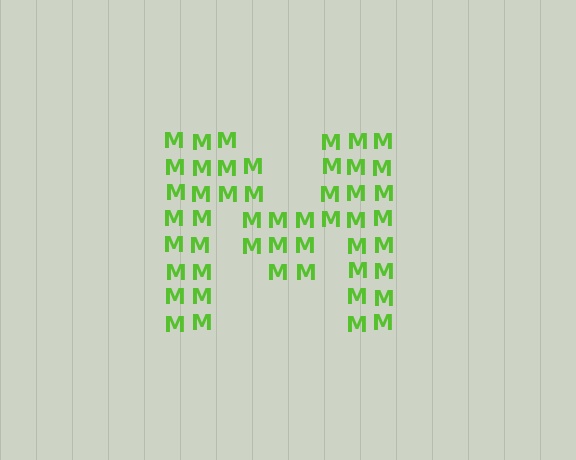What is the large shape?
The large shape is the letter M.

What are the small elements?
The small elements are letter M's.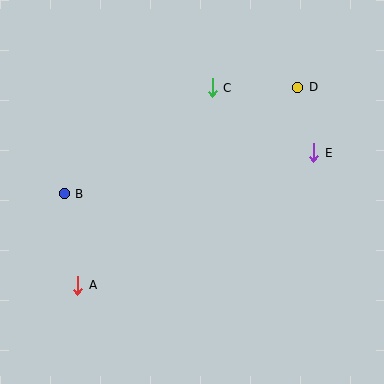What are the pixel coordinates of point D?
Point D is at (298, 87).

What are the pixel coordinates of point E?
Point E is at (314, 153).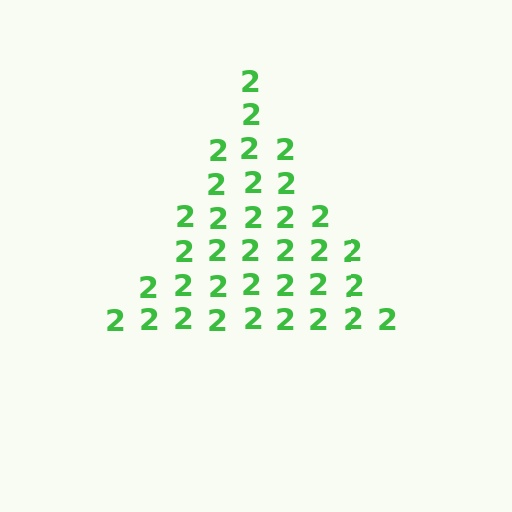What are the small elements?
The small elements are digit 2's.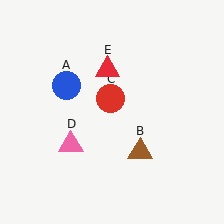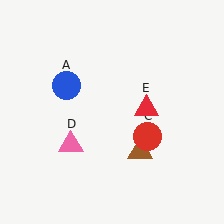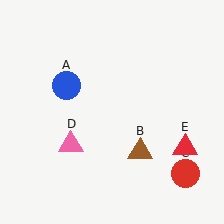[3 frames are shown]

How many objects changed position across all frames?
2 objects changed position: red circle (object C), red triangle (object E).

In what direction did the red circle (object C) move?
The red circle (object C) moved down and to the right.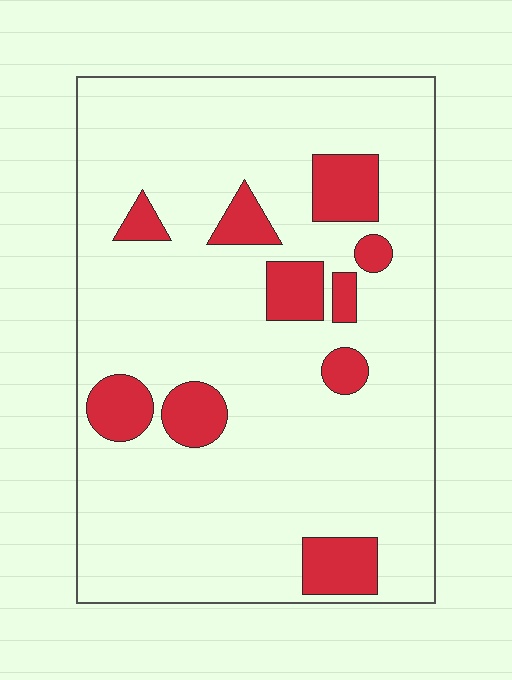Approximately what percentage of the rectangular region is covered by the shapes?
Approximately 15%.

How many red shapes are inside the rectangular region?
10.